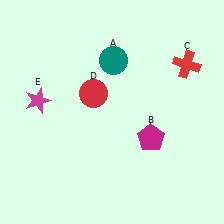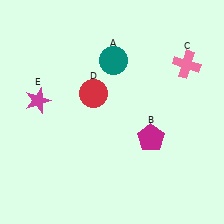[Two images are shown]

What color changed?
The cross (C) changed from red in Image 1 to pink in Image 2.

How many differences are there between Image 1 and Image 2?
There is 1 difference between the two images.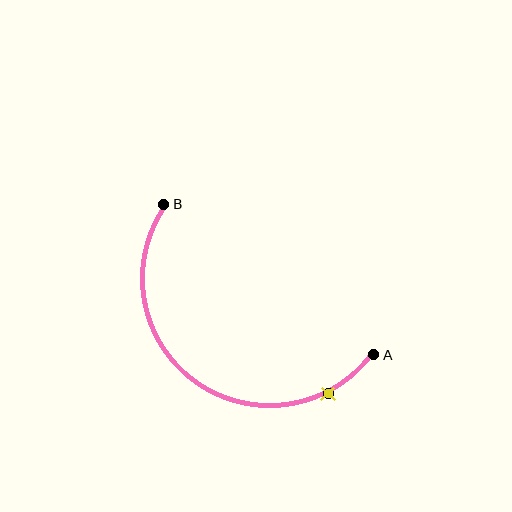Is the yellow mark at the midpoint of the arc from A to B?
No. The yellow mark lies on the arc but is closer to endpoint A. The arc midpoint would be at the point on the curve equidistant along the arc from both A and B.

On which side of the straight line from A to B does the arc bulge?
The arc bulges below and to the left of the straight line connecting A and B.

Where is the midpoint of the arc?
The arc midpoint is the point on the curve farthest from the straight line joining A and B. It sits below and to the left of that line.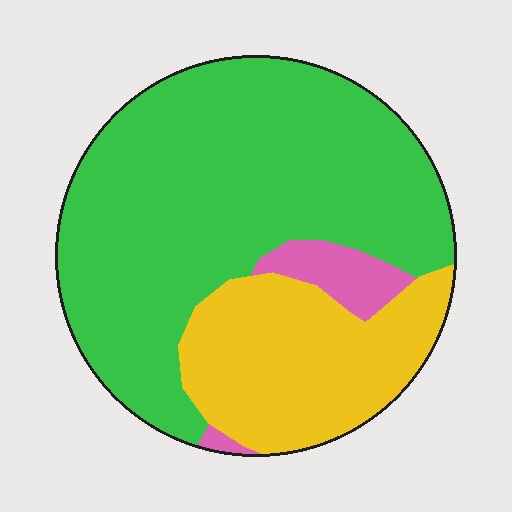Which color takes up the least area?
Pink, at roughly 5%.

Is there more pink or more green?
Green.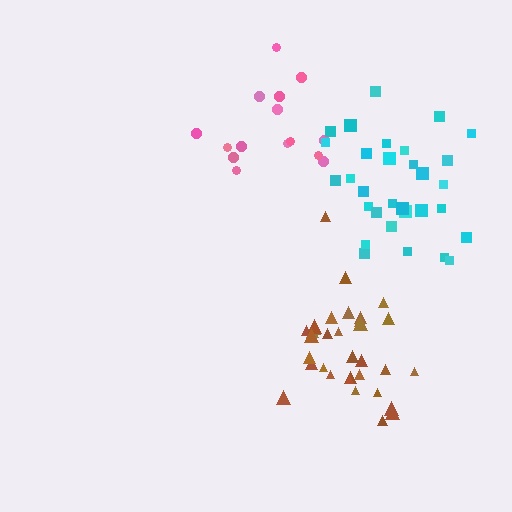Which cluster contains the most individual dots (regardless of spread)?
Brown (33).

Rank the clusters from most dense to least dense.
brown, cyan, pink.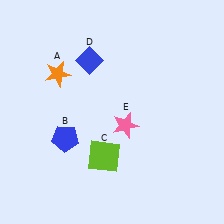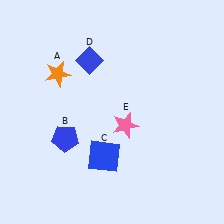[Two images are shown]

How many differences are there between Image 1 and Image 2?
There is 1 difference between the two images.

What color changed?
The square (C) changed from lime in Image 1 to blue in Image 2.